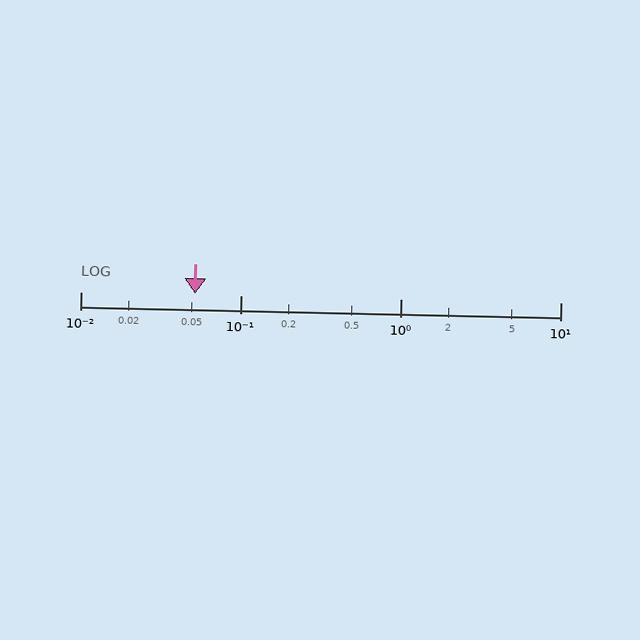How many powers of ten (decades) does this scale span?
The scale spans 3 decades, from 0.01 to 10.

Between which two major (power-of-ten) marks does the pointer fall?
The pointer is between 0.01 and 0.1.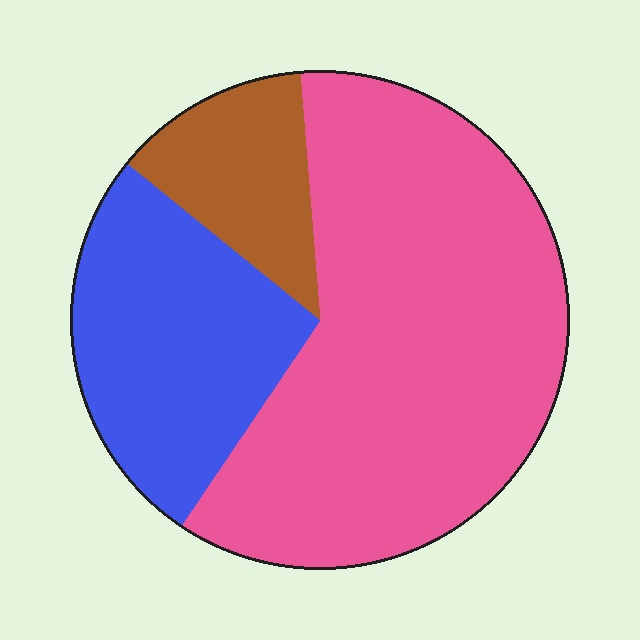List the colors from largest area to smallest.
From largest to smallest: pink, blue, brown.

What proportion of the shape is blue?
Blue takes up about one quarter (1/4) of the shape.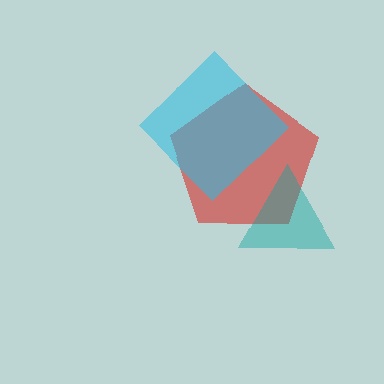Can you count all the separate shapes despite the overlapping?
Yes, there are 3 separate shapes.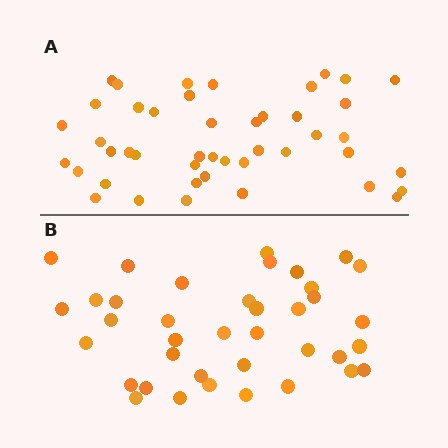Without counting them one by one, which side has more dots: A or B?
Region A (the top region) has more dots.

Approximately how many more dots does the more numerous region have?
Region A has roughly 8 or so more dots than region B.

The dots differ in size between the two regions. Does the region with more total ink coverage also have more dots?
No. Region B has more total ink coverage because its dots are larger, but region A actually contains more individual dots. Total area can be misleading — the number of items is what matters here.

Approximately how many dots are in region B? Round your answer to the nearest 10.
About 40 dots. (The exact count is 38, which rounds to 40.)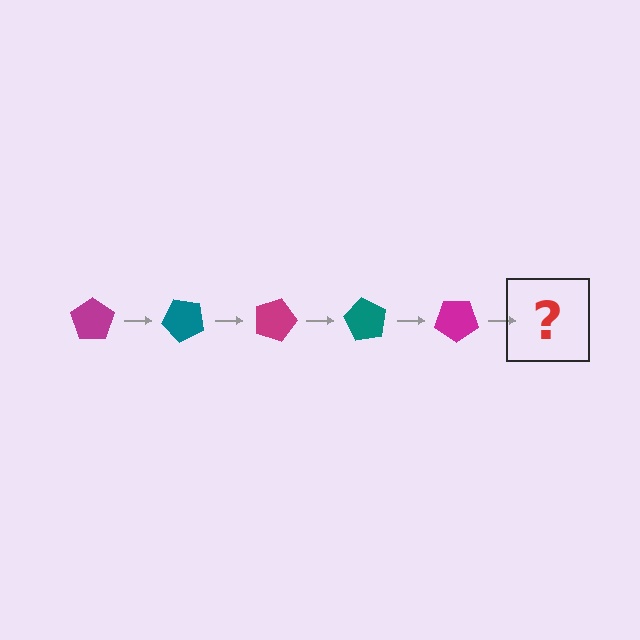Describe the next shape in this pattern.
It should be a teal pentagon, rotated 225 degrees from the start.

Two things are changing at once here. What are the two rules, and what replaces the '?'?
The two rules are that it rotates 45 degrees each step and the color cycles through magenta and teal. The '?' should be a teal pentagon, rotated 225 degrees from the start.